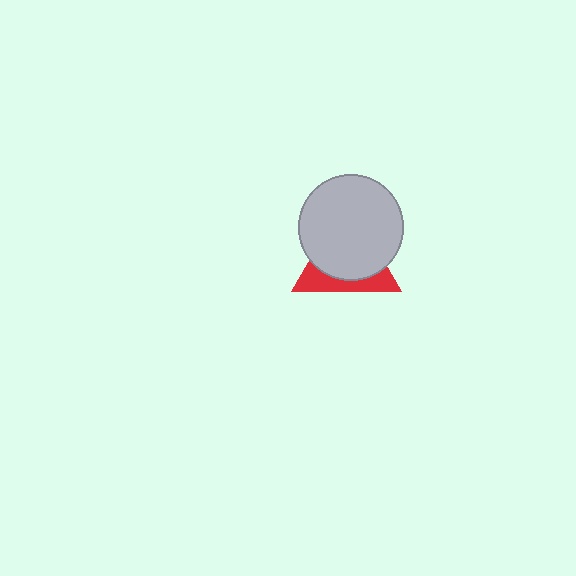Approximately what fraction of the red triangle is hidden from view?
Roughly 67% of the red triangle is hidden behind the light gray circle.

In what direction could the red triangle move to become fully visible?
The red triangle could move down. That would shift it out from behind the light gray circle entirely.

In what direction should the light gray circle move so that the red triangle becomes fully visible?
The light gray circle should move up. That is the shortest direction to clear the overlap and leave the red triangle fully visible.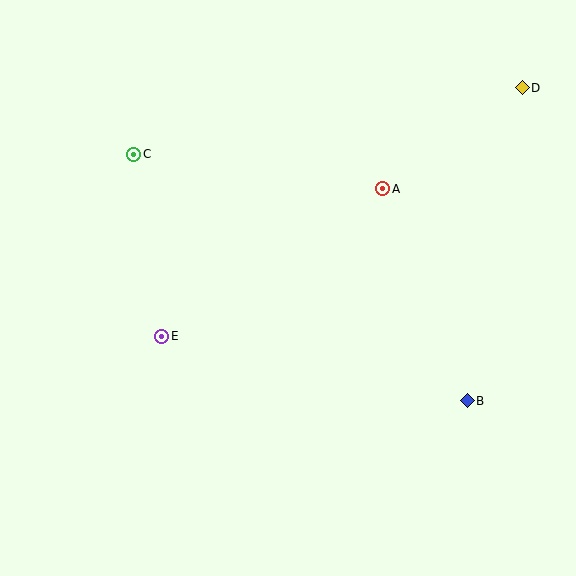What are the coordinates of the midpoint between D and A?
The midpoint between D and A is at (452, 138).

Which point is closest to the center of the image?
Point E at (162, 336) is closest to the center.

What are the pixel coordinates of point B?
Point B is at (467, 401).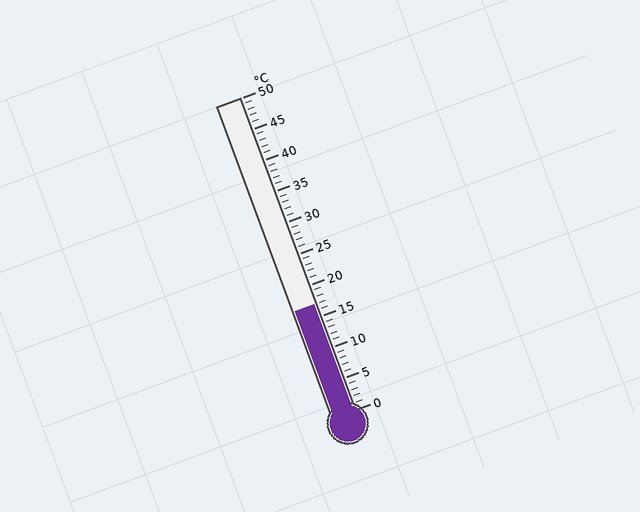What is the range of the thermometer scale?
The thermometer scale ranges from 0°C to 50°C.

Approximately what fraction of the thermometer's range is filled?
The thermometer is filled to approximately 35% of its range.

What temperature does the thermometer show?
The thermometer shows approximately 17°C.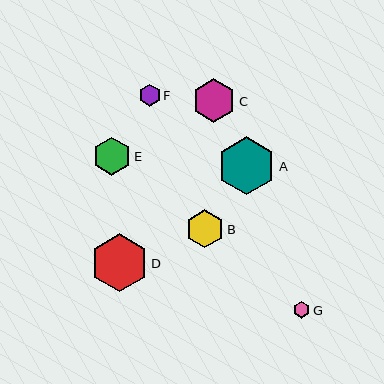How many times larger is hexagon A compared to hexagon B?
Hexagon A is approximately 1.5 times the size of hexagon B.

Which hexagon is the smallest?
Hexagon G is the smallest with a size of approximately 17 pixels.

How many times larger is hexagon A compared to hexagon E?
Hexagon A is approximately 1.5 times the size of hexagon E.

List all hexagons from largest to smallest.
From largest to smallest: D, A, C, B, E, F, G.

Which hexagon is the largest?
Hexagon D is the largest with a size of approximately 58 pixels.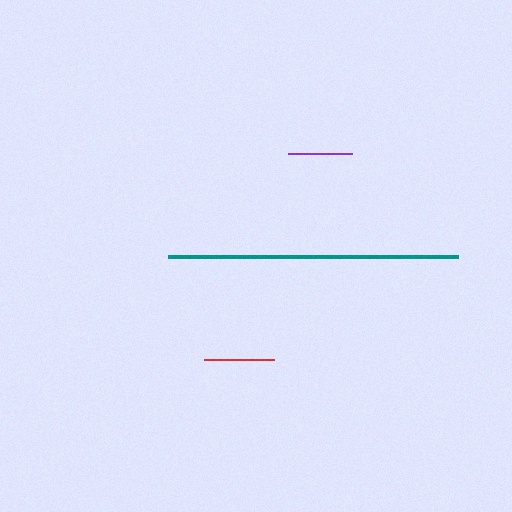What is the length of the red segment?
The red segment is approximately 69 pixels long.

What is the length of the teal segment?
The teal segment is approximately 290 pixels long.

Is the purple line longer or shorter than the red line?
The red line is longer than the purple line.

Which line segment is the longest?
The teal line is the longest at approximately 290 pixels.